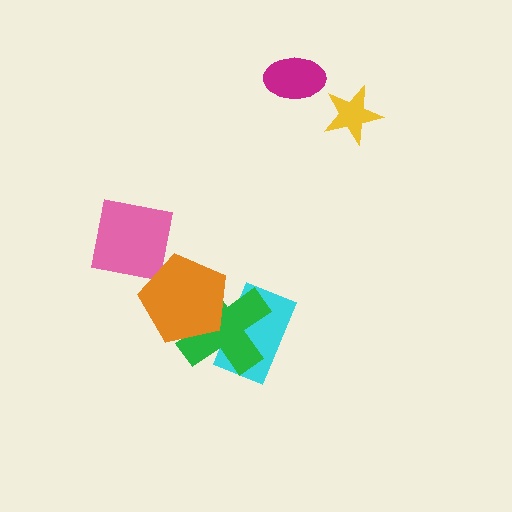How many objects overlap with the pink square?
0 objects overlap with the pink square.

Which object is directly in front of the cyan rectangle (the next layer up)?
The green cross is directly in front of the cyan rectangle.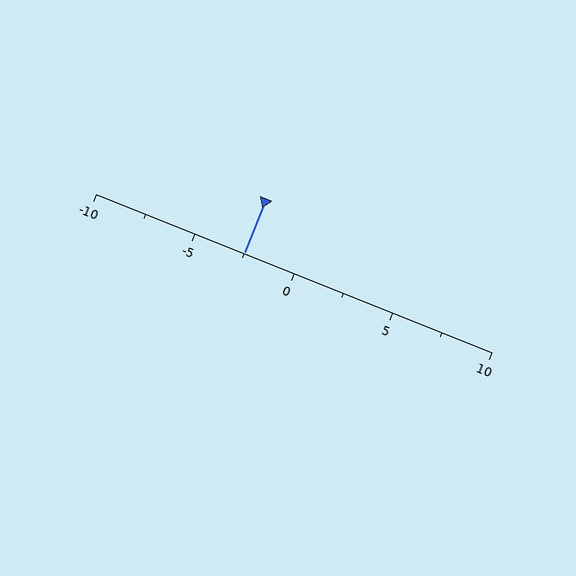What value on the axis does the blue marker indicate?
The marker indicates approximately -2.5.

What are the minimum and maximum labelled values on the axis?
The axis runs from -10 to 10.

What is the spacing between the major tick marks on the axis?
The major ticks are spaced 5 apart.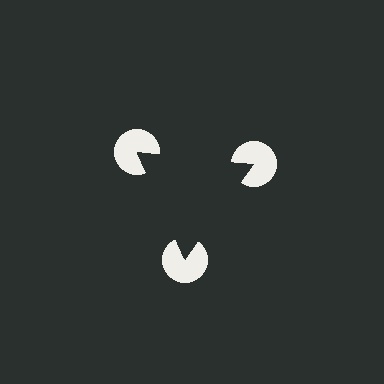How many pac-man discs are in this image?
There are 3 — one at each vertex of the illusory triangle.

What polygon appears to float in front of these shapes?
An illusory triangle — its edges are inferred from the aligned wedge cuts in the pac-man discs, not physically drawn.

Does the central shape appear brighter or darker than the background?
It typically appears slightly darker than the background, even though no actual brightness change is drawn.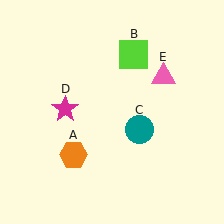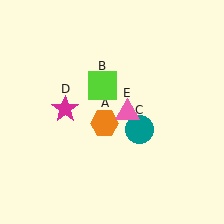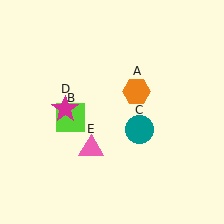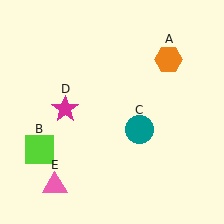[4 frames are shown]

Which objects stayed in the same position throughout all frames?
Teal circle (object C) and magenta star (object D) remained stationary.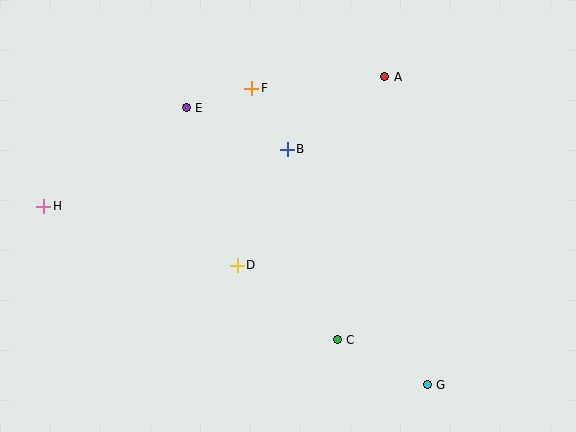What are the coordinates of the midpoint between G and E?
The midpoint between G and E is at (307, 246).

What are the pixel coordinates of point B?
Point B is at (287, 149).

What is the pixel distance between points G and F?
The distance between G and F is 345 pixels.